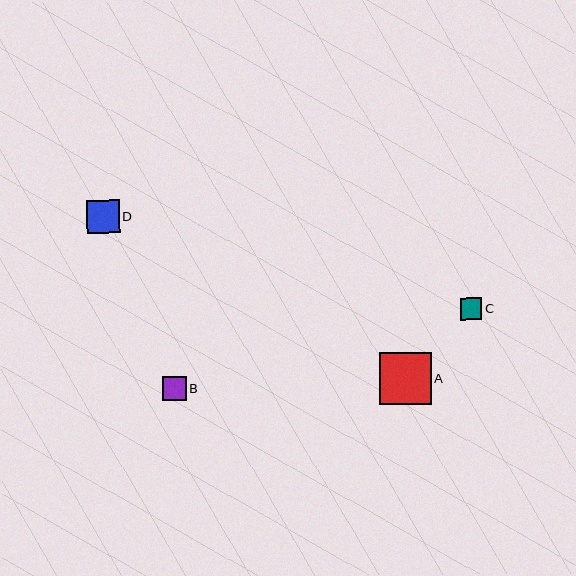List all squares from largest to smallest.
From largest to smallest: A, D, B, C.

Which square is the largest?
Square A is the largest with a size of approximately 52 pixels.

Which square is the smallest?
Square C is the smallest with a size of approximately 21 pixels.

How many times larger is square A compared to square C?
Square A is approximately 2.4 times the size of square C.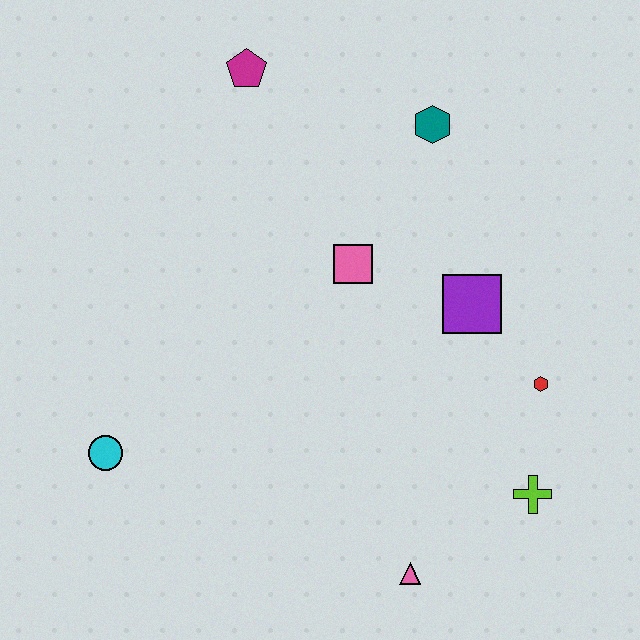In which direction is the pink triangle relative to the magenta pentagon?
The pink triangle is below the magenta pentagon.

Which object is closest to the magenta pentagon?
The teal hexagon is closest to the magenta pentagon.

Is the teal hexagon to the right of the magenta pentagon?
Yes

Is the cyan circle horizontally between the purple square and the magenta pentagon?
No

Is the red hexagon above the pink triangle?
Yes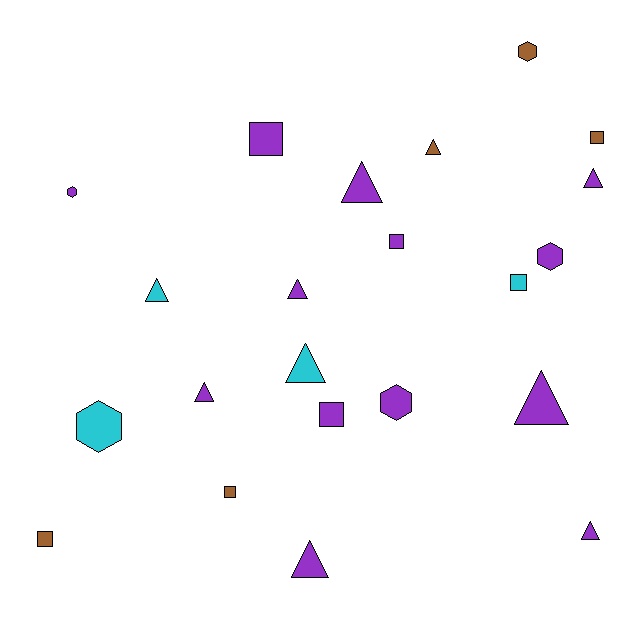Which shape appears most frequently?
Triangle, with 10 objects.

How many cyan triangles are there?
There are 2 cyan triangles.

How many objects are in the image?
There are 22 objects.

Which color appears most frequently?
Purple, with 13 objects.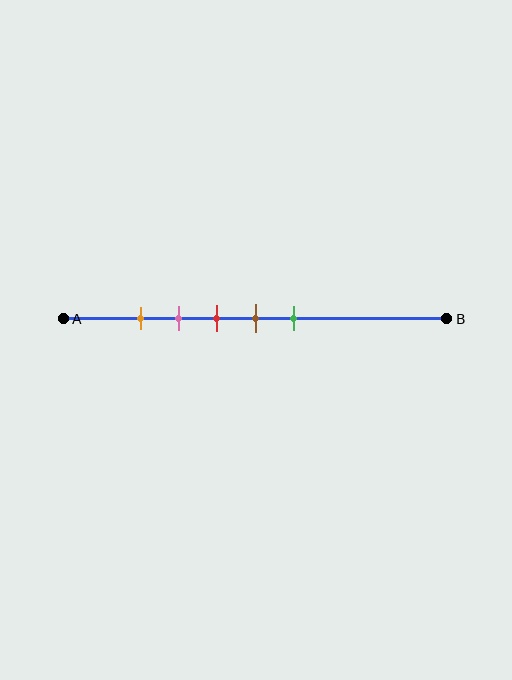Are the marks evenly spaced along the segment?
Yes, the marks are approximately evenly spaced.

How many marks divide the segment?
There are 5 marks dividing the segment.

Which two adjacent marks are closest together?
The orange and pink marks are the closest adjacent pair.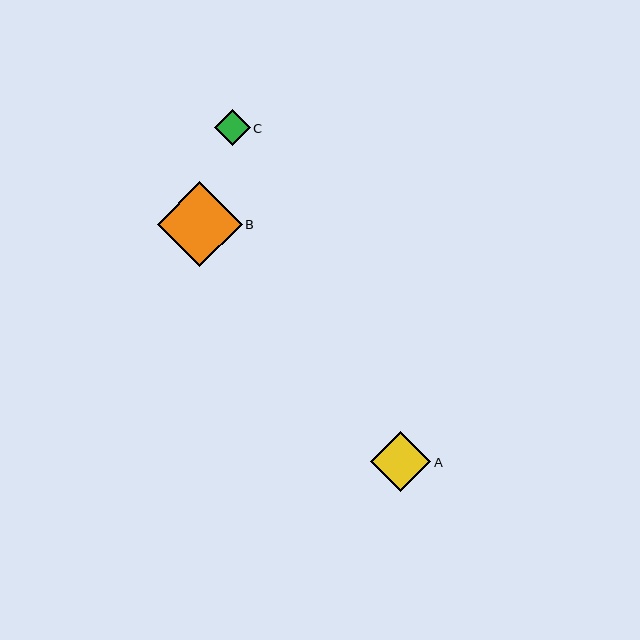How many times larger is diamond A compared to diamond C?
Diamond A is approximately 1.7 times the size of diamond C.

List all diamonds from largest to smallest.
From largest to smallest: B, A, C.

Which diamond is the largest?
Diamond B is the largest with a size of approximately 85 pixels.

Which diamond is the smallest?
Diamond C is the smallest with a size of approximately 35 pixels.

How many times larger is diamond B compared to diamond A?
Diamond B is approximately 1.4 times the size of diamond A.